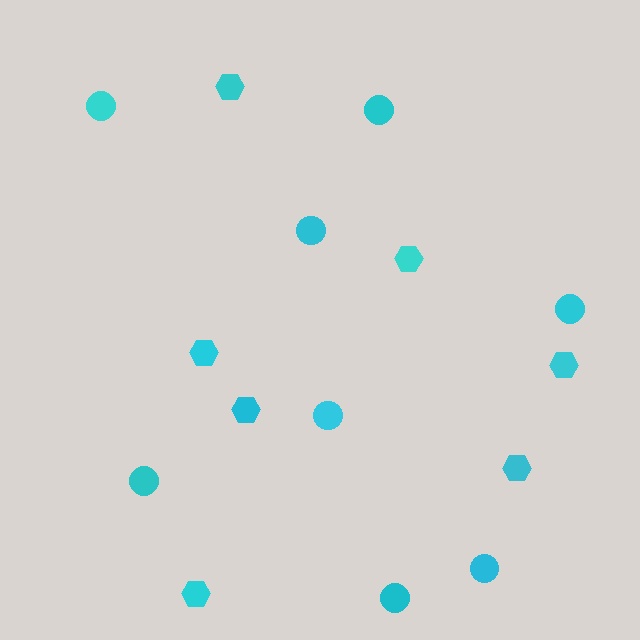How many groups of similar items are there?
There are 2 groups: one group of hexagons (7) and one group of circles (8).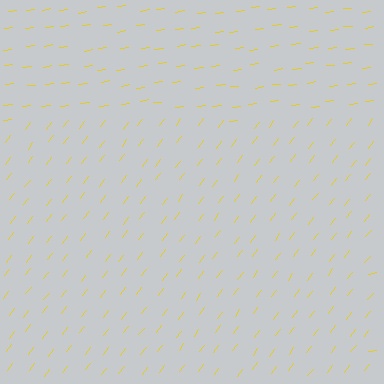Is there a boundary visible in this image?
Yes, there is a texture boundary formed by a change in line orientation.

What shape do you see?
I see a rectangle.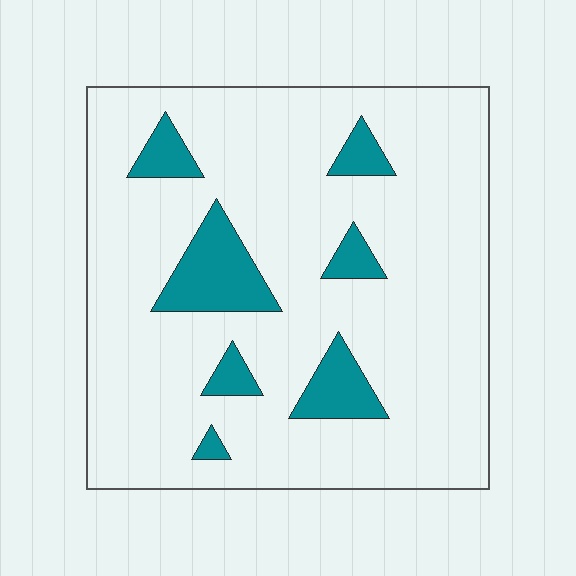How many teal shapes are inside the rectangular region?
7.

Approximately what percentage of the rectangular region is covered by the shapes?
Approximately 15%.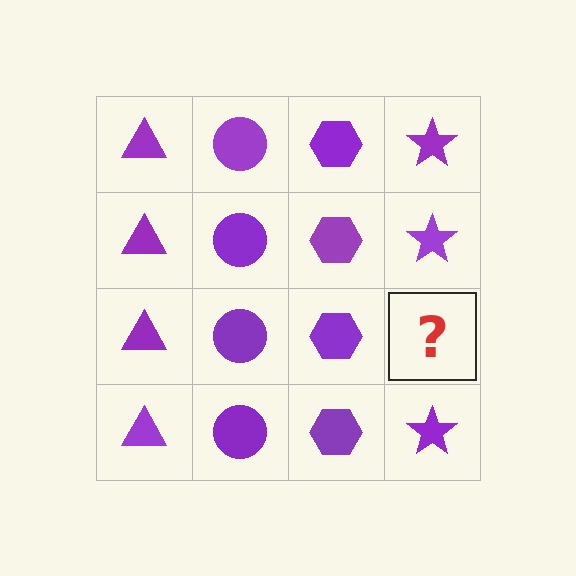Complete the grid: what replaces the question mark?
The question mark should be replaced with a purple star.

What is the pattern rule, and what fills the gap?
The rule is that each column has a consistent shape. The gap should be filled with a purple star.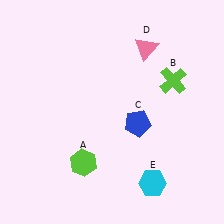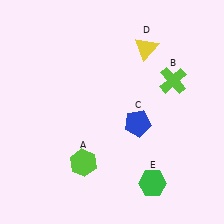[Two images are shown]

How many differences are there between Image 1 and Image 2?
There are 2 differences between the two images.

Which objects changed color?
D changed from pink to yellow. E changed from cyan to green.